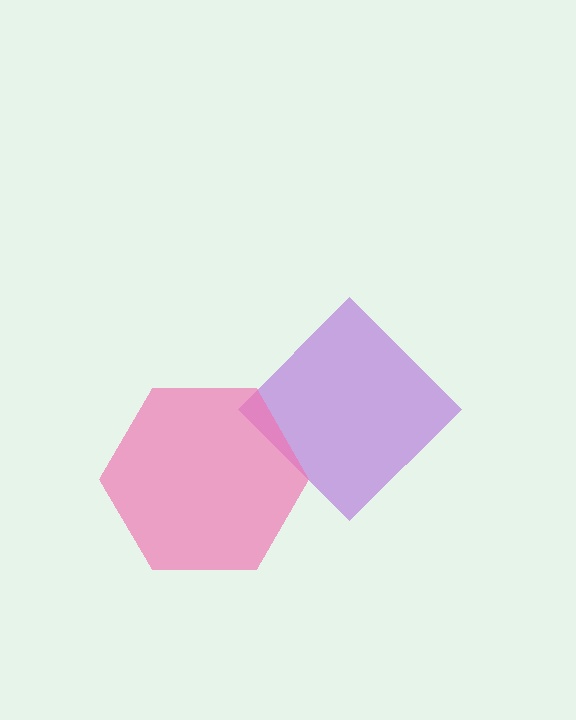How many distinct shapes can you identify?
There are 2 distinct shapes: a purple diamond, a pink hexagon.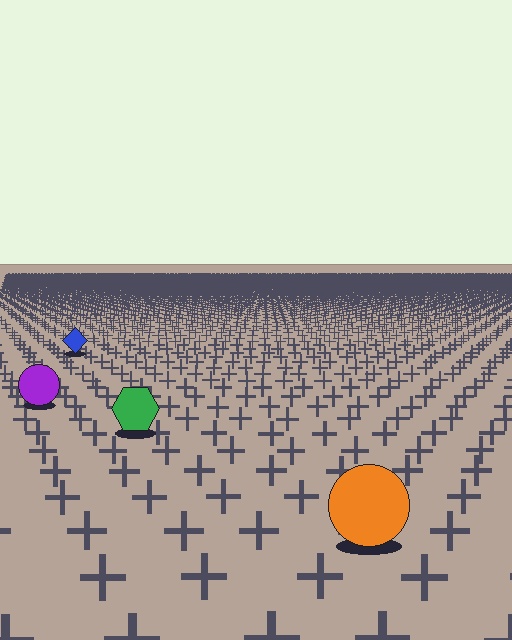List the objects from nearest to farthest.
From nearest to farthest: the orange circle, the green hexagon, the purple circle, the blue diamond.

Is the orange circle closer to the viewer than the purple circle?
Yes. The orange circle is closer — you can tell from the texture gradient: the ground texture is coarser near it.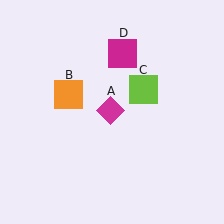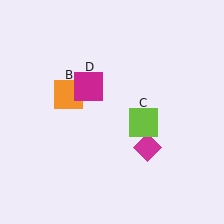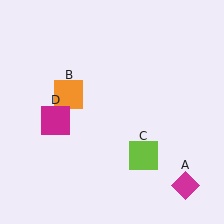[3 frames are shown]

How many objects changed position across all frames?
3 objects changed position: magenta diamond (object A), lime square (object C), magenta square (object D).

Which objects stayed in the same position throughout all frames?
Orange square (object B) remained stationary.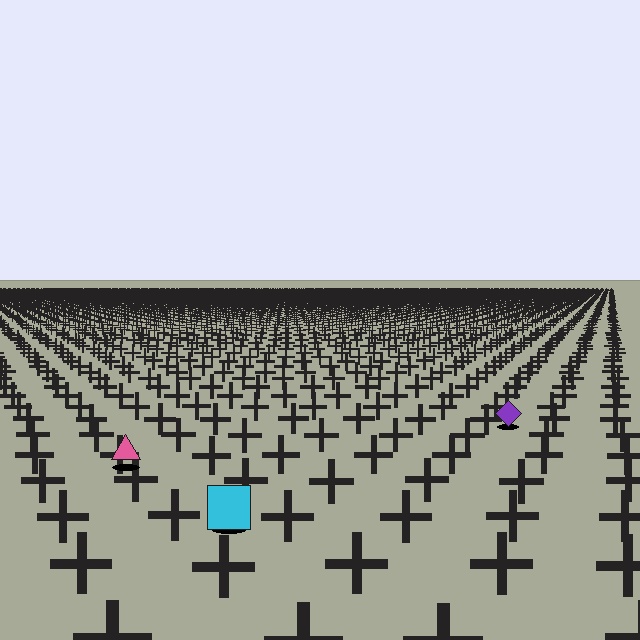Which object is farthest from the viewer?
The purple diamond is farthest from the viewer. It appears smaller and the ground texture around it is denser.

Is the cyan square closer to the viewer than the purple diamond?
Yes. The cyan square is closer — you can tell from the texture gradient: the ground texture is coarser near it.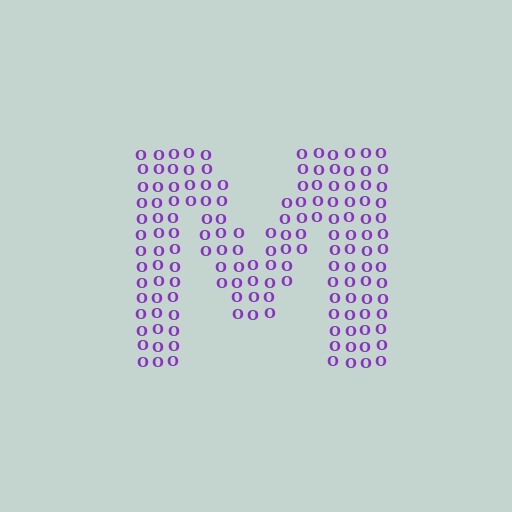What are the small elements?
The small elements are letter O's.